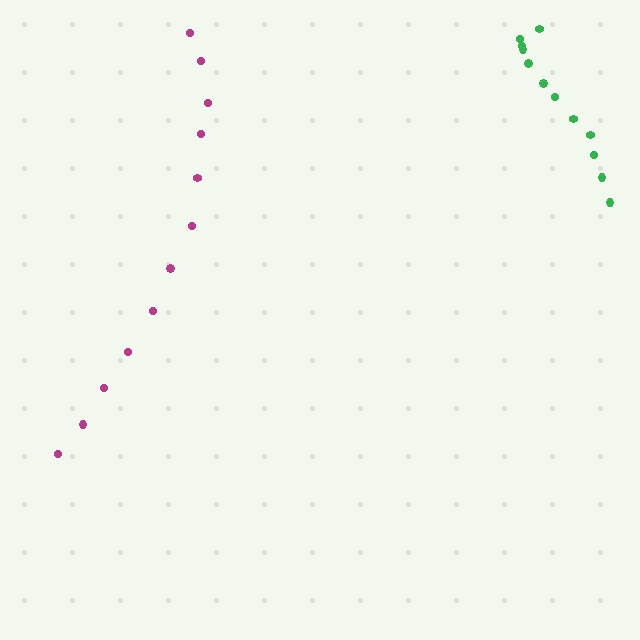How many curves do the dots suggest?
There are 2 distinct paths.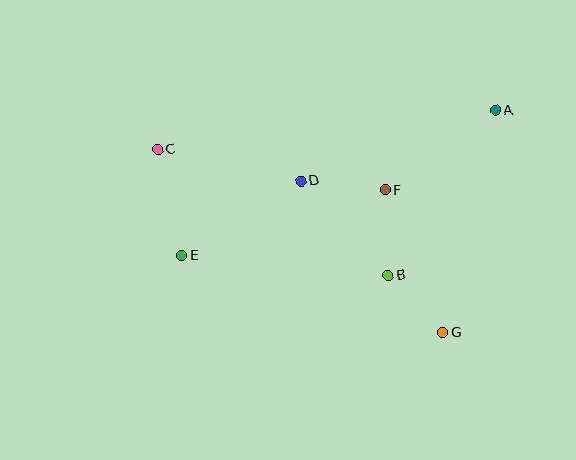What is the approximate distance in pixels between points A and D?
The distance between A and D is approximately 207 pixels.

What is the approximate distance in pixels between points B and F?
The distance between B and F is approximately 86 pixels.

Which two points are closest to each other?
Points B and G are closest to each other.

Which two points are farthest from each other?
Points A and E are farthest from each other.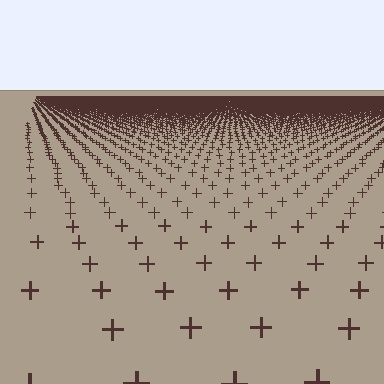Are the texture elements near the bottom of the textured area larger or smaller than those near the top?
Larger. Near the bottom, elements are closer to the viewer and appear at a bigger on-screen size.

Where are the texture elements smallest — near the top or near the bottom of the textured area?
Near the top.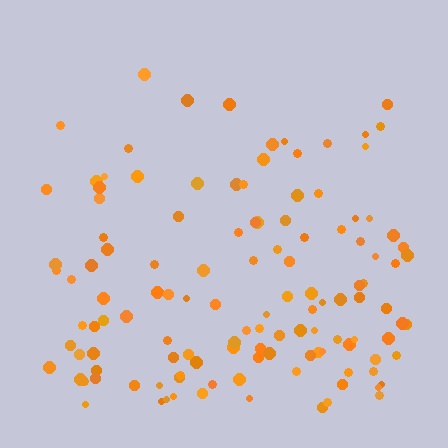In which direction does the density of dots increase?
From top to bottom, with the bottom side densest.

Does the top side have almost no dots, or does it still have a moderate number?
Still a moderate number, just noticeably fewer than the bottom.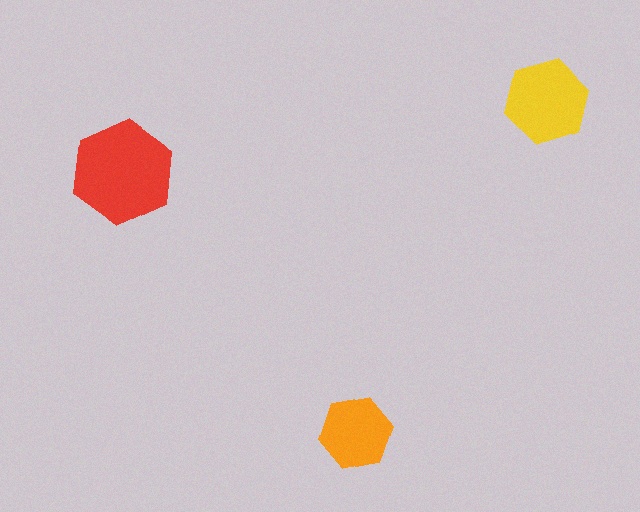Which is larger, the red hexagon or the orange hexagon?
The red one.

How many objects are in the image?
There are 3 objects in the image.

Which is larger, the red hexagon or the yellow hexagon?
The red one.